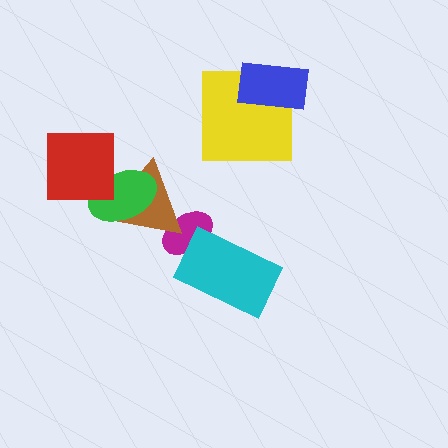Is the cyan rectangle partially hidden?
No, no other shape covers it.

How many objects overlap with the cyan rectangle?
1 object overlaps with the cyan rectangle.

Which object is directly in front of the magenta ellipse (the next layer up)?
The brown triangle is directly in front of the magenta ellipse.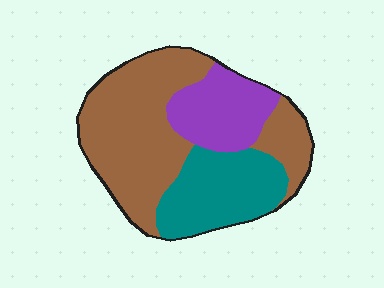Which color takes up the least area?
Purple, at roughly 20%.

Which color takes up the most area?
Brown, at roughly 55%.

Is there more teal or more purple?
Teal.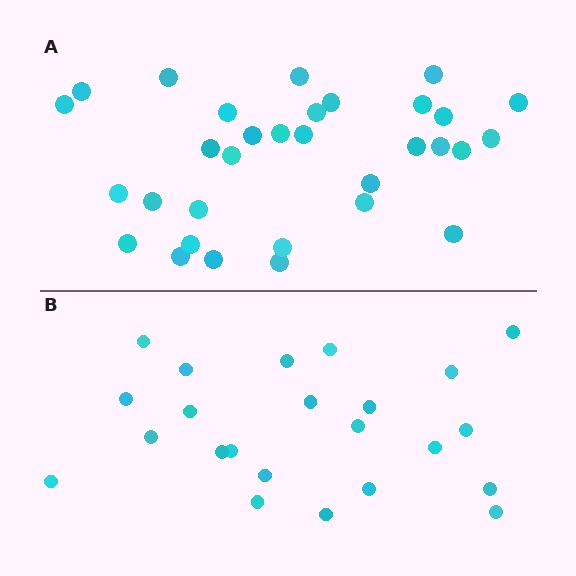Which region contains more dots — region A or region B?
Region A (the top region) has more dots.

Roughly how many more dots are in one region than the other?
Region A has roughly 8 or so more dots than region B.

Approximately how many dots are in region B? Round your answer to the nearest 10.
About 20 dots. (The exact count is 23, which rounds to 20.)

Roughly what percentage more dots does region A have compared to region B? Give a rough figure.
About 40% more.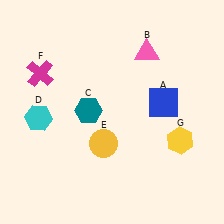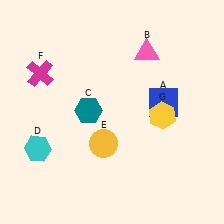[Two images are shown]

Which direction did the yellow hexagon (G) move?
The yellow hexagon (G) moved up.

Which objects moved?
The objects that moved are: the cyan hexagon (D), the yellow hexagon (G).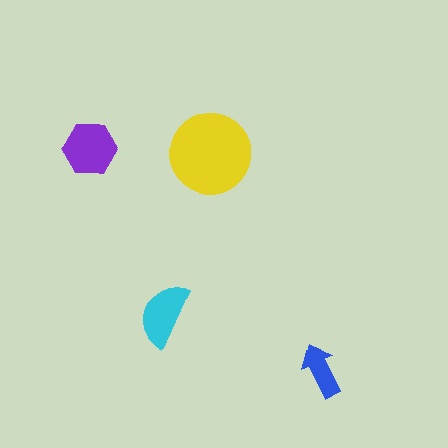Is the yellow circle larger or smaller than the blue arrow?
Larger.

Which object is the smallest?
The blue arrow.